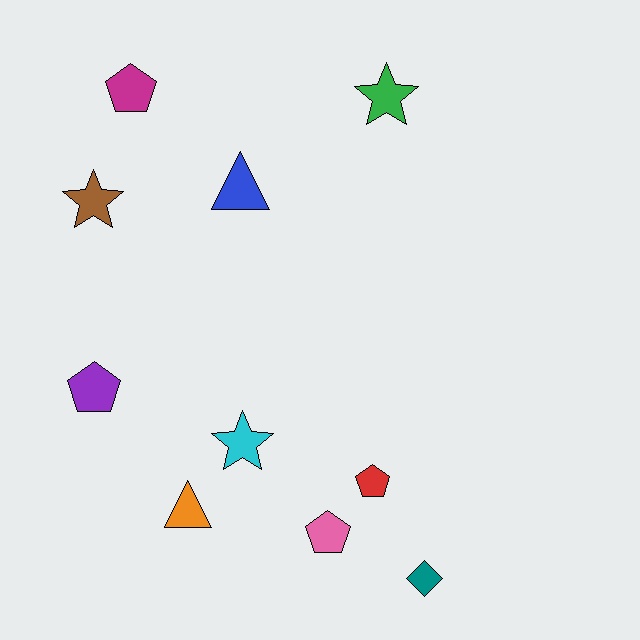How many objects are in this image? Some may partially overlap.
There are 10 objects.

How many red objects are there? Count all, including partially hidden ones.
There is 1 red object.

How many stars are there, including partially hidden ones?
There are 3 stars.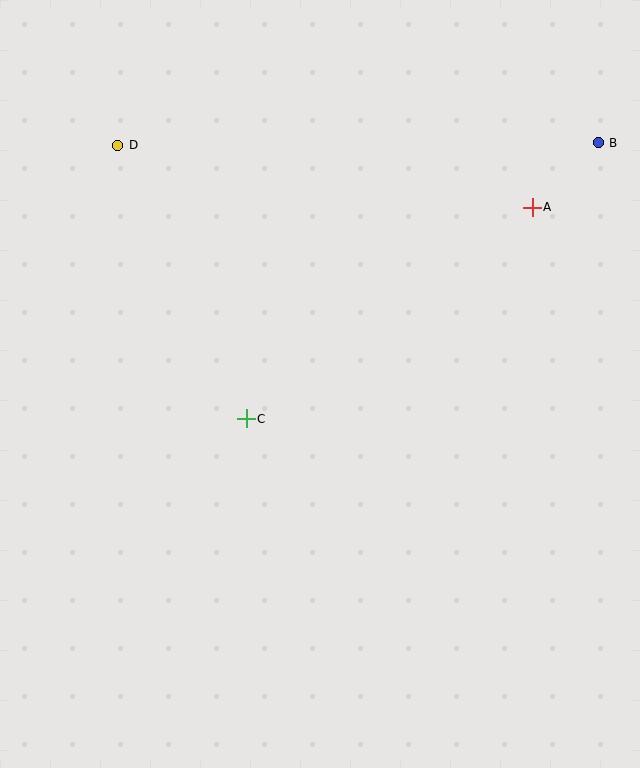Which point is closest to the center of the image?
Point C at (246, 419) is closest to the center.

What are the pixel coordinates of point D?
Point D is at (118, 145).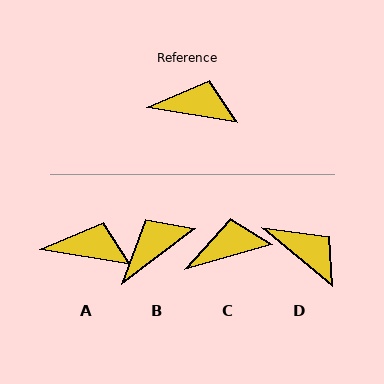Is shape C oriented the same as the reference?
No, it is off by about 25 degrees.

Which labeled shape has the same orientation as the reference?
A.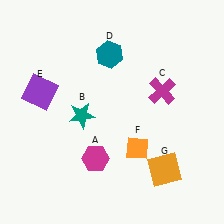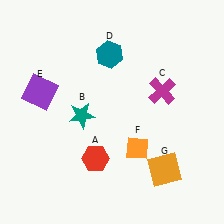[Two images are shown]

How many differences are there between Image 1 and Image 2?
There is 1 difference between the two images.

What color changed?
The hexagon (A) changed from magenta in Image 1 to red in Image 2.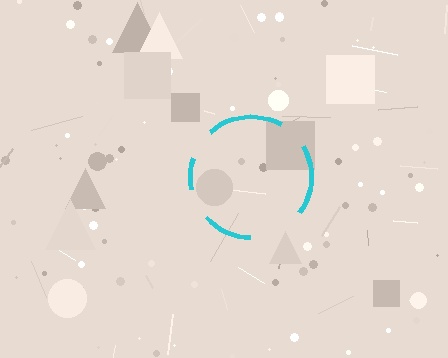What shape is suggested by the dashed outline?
The dashed outline suggests a circle.